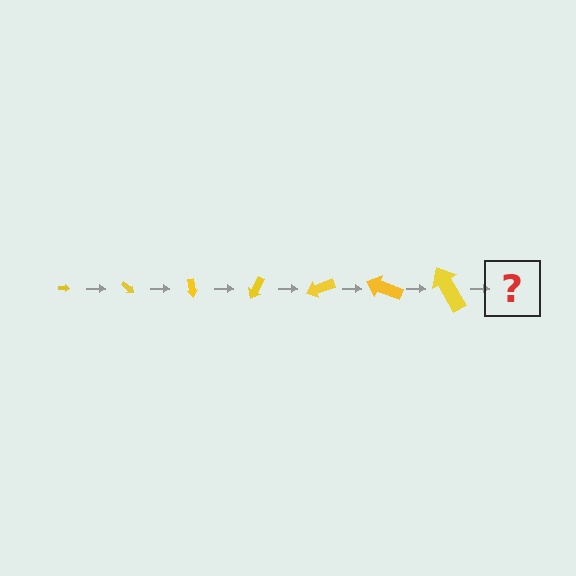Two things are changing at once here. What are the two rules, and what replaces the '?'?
The two rules are that the arrow grows larger each step and it rotates 40 degrees each step. The '?' should be an arrow, larger than the previous one and rotated 280 degrees from the start.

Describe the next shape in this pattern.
It should be an arrow, larger than the previous one and rotated 280 degrees from the start.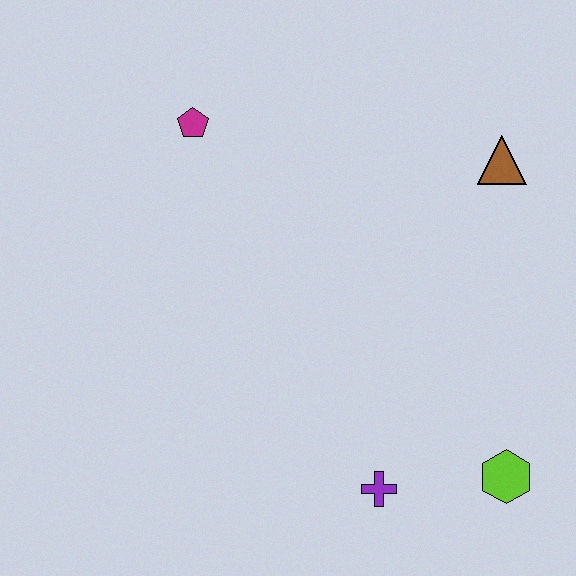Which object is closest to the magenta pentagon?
The brown triangle is closest to the magenta pentagon.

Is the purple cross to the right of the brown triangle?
No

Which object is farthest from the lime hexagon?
The magenta pentagon is farthest from the lime hexagon.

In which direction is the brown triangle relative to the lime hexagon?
The brown triangle is above the lime hexagon.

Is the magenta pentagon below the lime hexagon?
No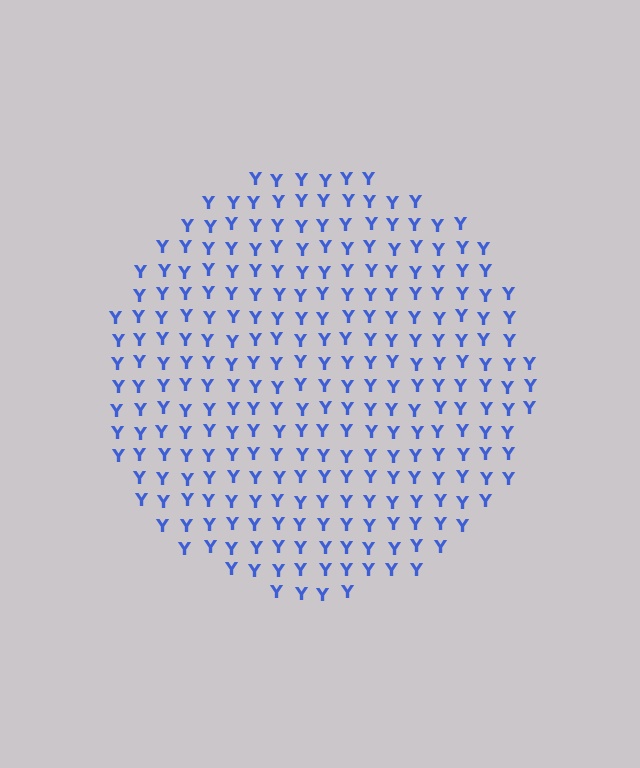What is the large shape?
The large shape is a circle.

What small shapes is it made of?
It is made of small letter Y's.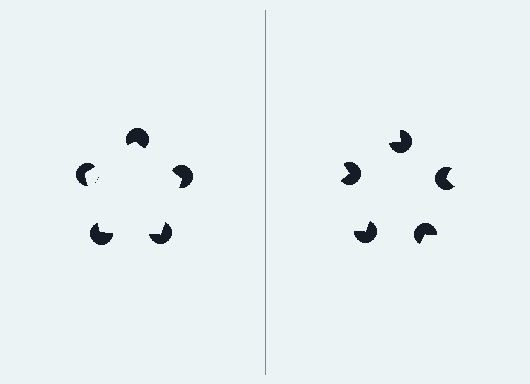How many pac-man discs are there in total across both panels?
10 — 5 on each side.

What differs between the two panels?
The pac-man discs are positioned identically on both sides; only the wedge orientations differ. On the left they align to a pentagon; on the right they are misaligned.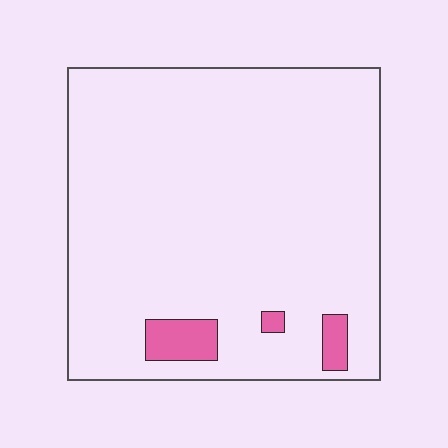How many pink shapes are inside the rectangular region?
3.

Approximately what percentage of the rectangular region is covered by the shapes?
Approximately 5%.